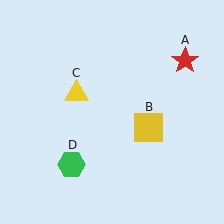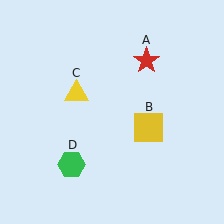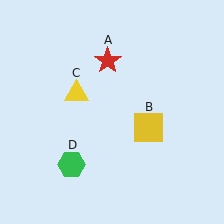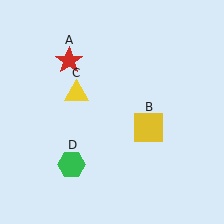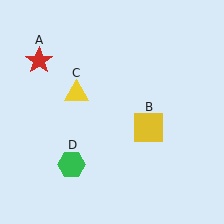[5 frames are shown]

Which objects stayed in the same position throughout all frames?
Yellow square (object B) and yellow triangle (object C) and green hexagon (object D) remained stationary.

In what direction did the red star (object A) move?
The red star (object A) moved left.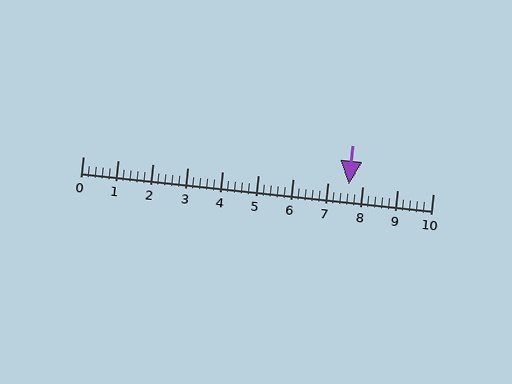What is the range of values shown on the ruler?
The ruler shows values from 0 to 10.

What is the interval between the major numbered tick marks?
The major tick marks are spaced 1 units apart.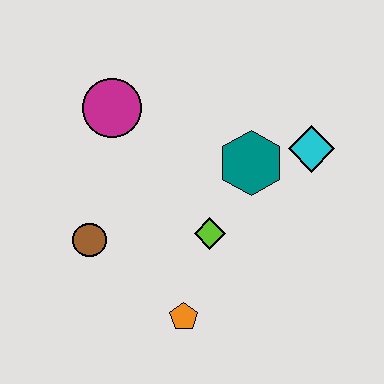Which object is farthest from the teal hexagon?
The brown circle is farthest from the teal hexagon.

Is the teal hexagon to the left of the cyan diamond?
Yes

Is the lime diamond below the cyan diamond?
Yes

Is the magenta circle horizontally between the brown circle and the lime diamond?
Yes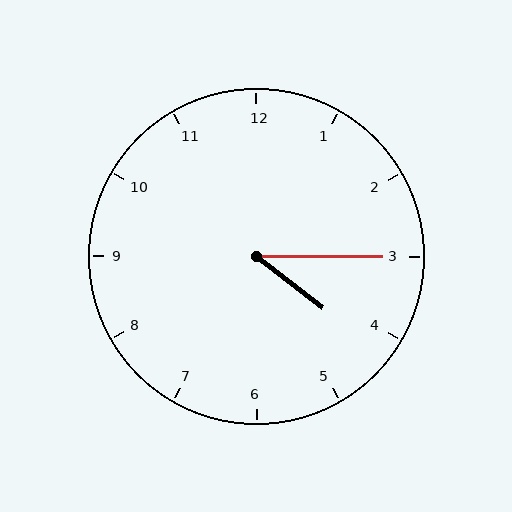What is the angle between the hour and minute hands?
Approximately 38 degrees.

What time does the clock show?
4:15.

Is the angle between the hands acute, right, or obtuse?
It is acute.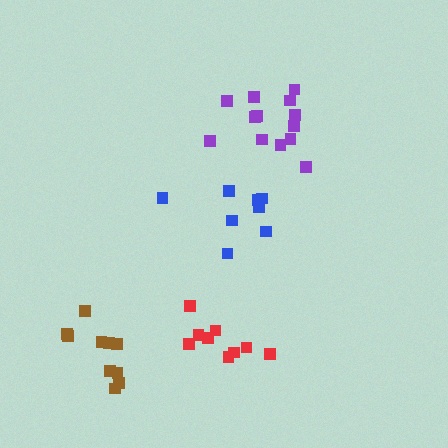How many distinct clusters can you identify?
There are 4 distinct clusters.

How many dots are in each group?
Group 1: 9 dots, Group 2: 8 dots, Group 3: 13 dots, Group 4: 10 dots (40 total).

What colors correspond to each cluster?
The clusters are colored: red, blue, purple, brown.